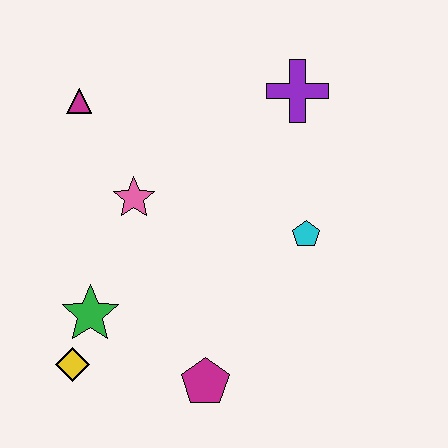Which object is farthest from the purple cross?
The yellow diamond is farthest from the purple cross.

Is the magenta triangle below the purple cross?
Yes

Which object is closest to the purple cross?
The cyan pentagon is closest to the purple cross.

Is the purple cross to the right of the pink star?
Yes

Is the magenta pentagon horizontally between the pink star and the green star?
No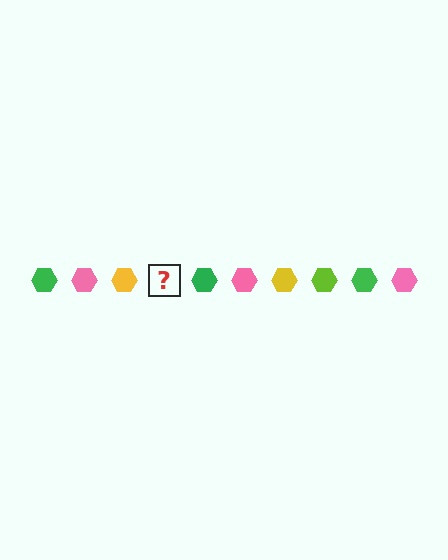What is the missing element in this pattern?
The missing element is a lime hexagon.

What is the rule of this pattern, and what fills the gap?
The rule is that the pattern cycles through green, pink, yellow, lime hexagons. The gap should be filled with a lime hexagon.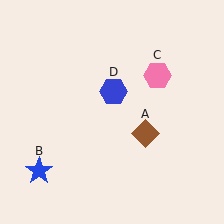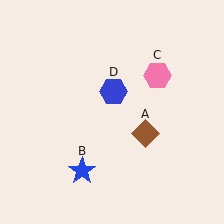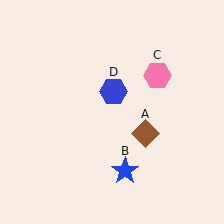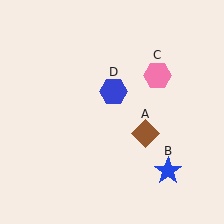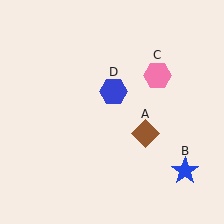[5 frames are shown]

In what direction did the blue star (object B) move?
The blue star (object B) moved right.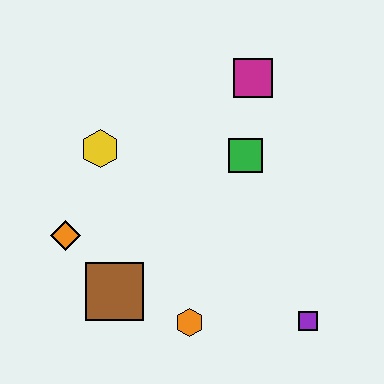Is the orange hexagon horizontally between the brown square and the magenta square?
Yes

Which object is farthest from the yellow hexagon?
The purple square is farthest from the yellow hexagon.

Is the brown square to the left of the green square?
Yes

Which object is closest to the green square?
The magenta square is closest to the green square.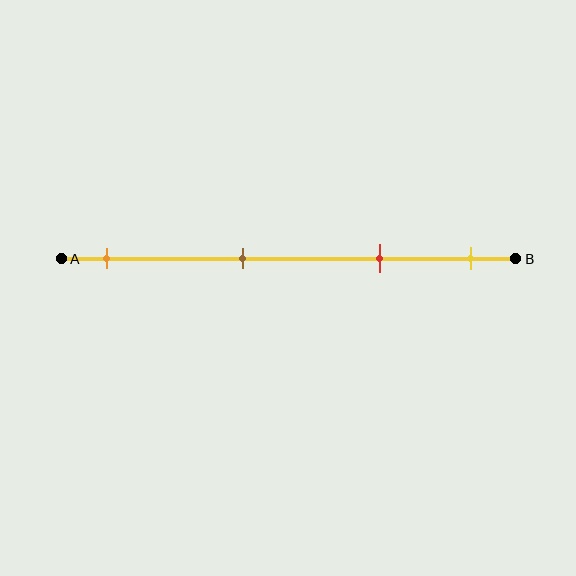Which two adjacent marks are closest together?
The red and yellow marks are the closest adjacent pair.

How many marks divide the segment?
There are 4 marks dividing the segment.